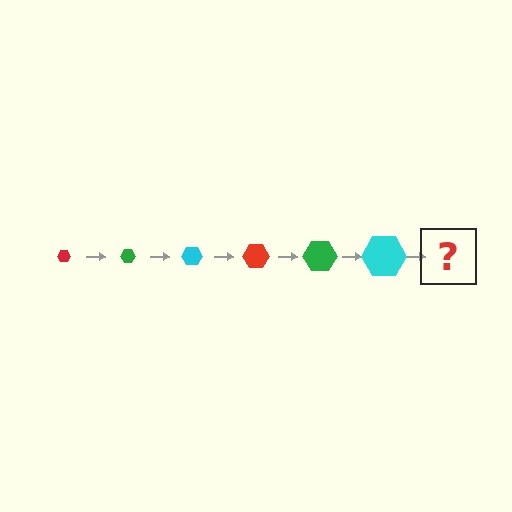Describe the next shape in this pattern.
It should be a red hexagon, larger than the previous one.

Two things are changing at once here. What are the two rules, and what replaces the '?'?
The two rules are that the hexagon grows larger each step and the color cycles through red, green, and cyan. The '?' should be a red hexagon, larger than the previous one.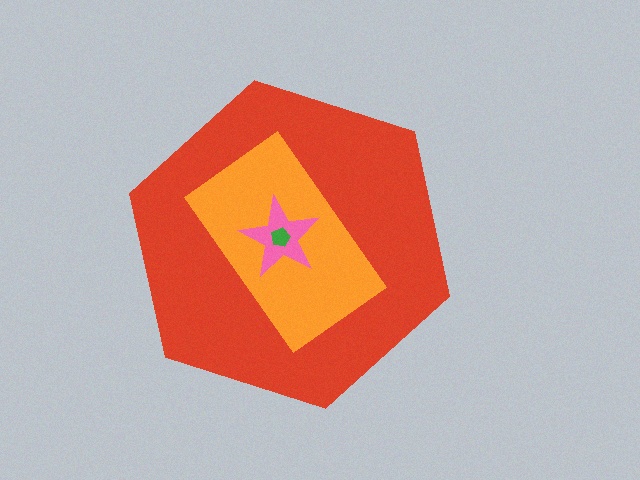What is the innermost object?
The green pentagon.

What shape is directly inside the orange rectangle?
The pink star.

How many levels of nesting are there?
4.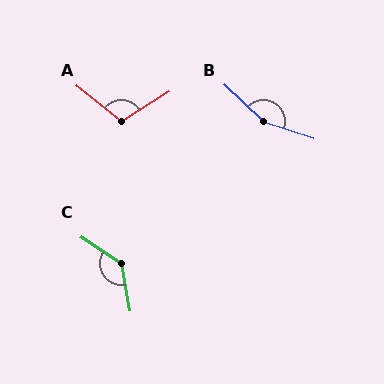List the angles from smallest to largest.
A (109°), C (133°), B (155°).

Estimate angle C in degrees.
Approximately 133 degrees.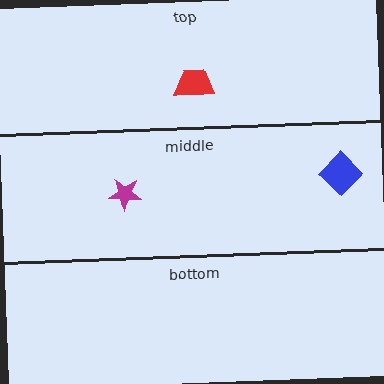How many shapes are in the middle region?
2.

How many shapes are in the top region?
1.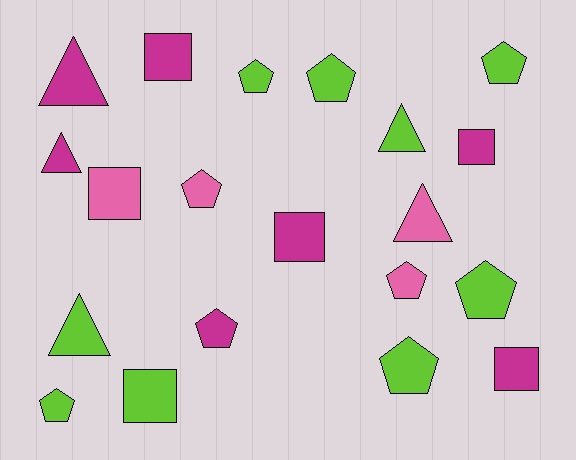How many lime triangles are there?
There are 2 lime triangles.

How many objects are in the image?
There are 20 objects.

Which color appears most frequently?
Lime, with 9 objects.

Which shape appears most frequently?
Pentagon, with 9 objects.